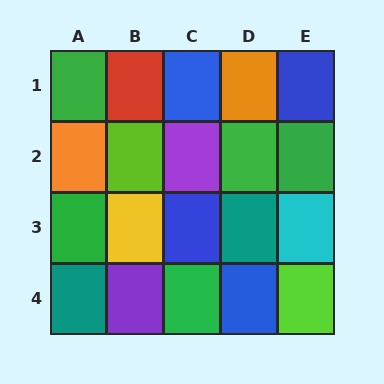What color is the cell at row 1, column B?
Red.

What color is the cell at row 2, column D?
Green.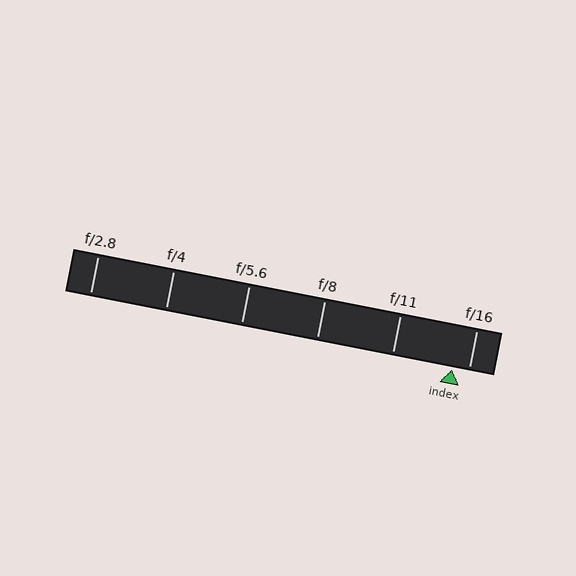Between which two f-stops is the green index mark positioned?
The index mark is between f/11 and f/16.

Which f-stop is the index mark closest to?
The index mark is closest to f/16.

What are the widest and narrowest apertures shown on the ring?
The widest aperture shown is f/2.8 and the narrowest is f/16.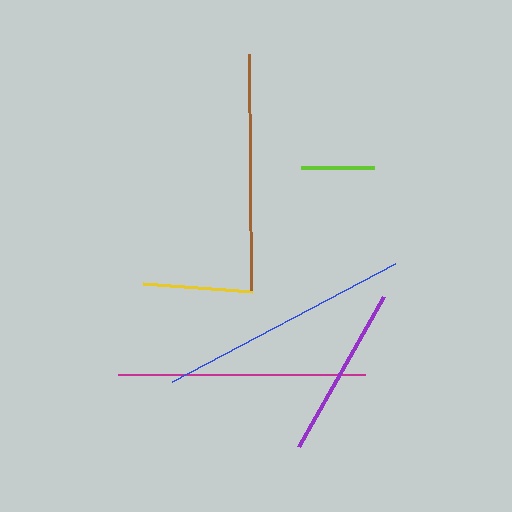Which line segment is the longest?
The blue line is the longest at approximately 252 pixels.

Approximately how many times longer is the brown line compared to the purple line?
The brown line is approximately 1.4 times the length of the purple line.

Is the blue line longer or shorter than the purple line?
The blue line is longer than the purple line.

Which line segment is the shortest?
The lime line is the shortest at approximately 73 pixels.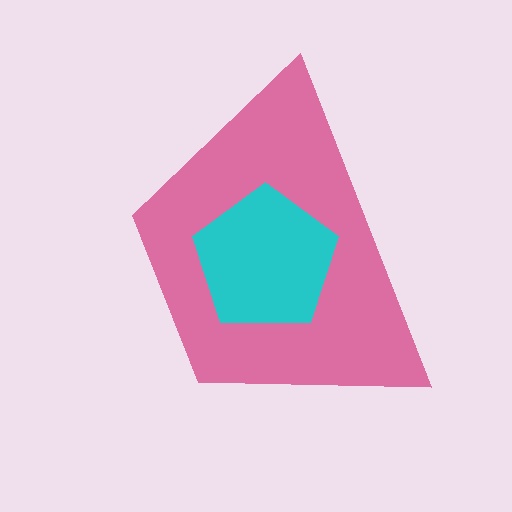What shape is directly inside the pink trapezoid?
The cyan pentagon.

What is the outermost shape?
The pink trapezoid.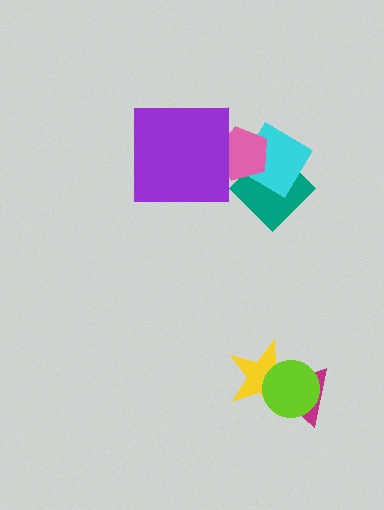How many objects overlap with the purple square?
1 object overlaps with the purple square.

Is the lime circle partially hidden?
No, no other shape covers it.